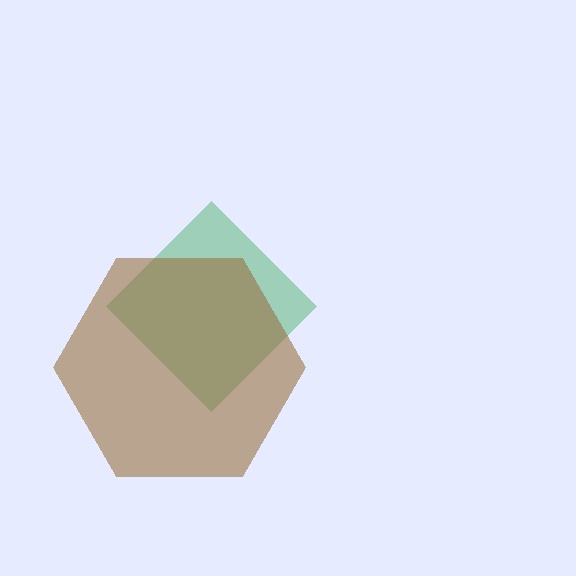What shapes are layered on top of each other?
The layered shapes are: a green diamond, a brown hexagon.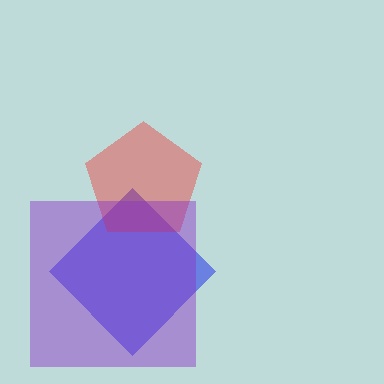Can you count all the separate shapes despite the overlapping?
Yes, there are 3 separate shapes.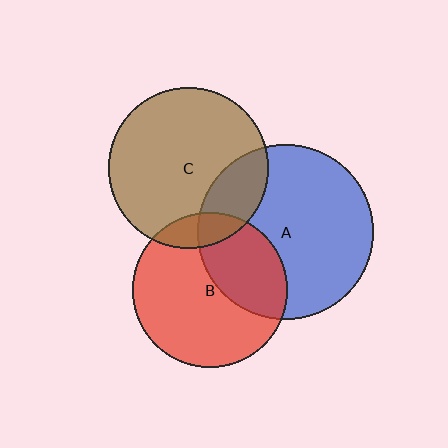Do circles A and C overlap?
Yes.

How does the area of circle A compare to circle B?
Approximately 1.3 times.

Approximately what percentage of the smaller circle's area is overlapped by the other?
Approximately 20%.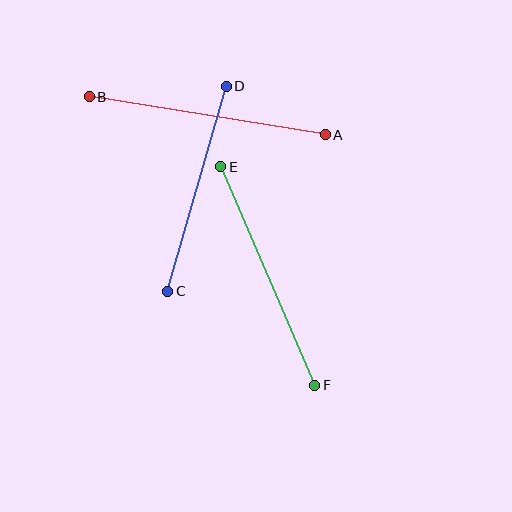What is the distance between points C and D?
The distance is approximately 213 pixels.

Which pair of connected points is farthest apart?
Points A and B are farthest apart.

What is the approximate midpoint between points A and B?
The midpoint is at approximately (207, 116) pixels.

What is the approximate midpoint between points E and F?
The midpoint is at approximately (268, 276) pixels.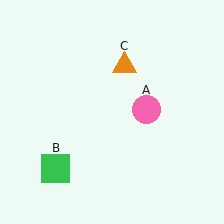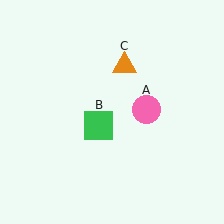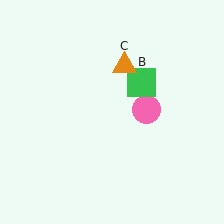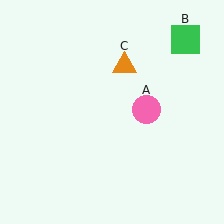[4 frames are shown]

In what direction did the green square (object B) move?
The green square (object B) moved up and to the right.